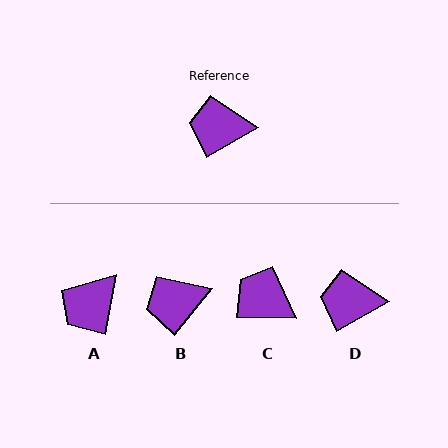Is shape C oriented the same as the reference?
No, it is off by about 31 degrees.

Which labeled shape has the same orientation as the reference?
D.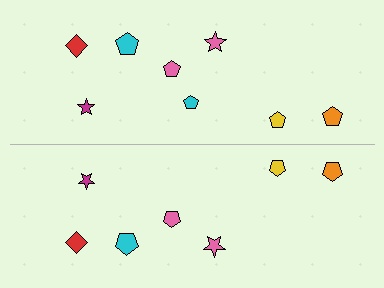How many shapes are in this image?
There are 15 shapes in this image.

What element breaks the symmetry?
A cyan pentagon is missing from the bottom side.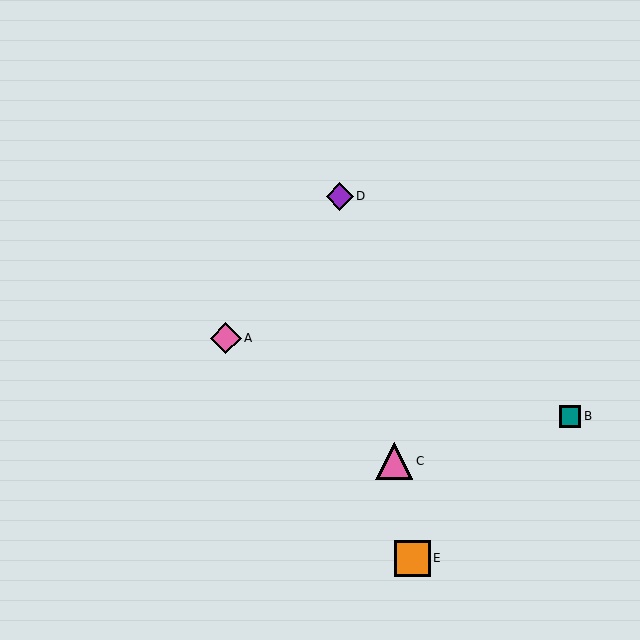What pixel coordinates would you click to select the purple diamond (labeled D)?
Click at (340, 196) to select the purple diamond D.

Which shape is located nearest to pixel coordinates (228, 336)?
The pink diamond (labeled A) at (226, 338) is nearest to that location.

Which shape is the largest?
The pink triangle (labeled C) is the largest.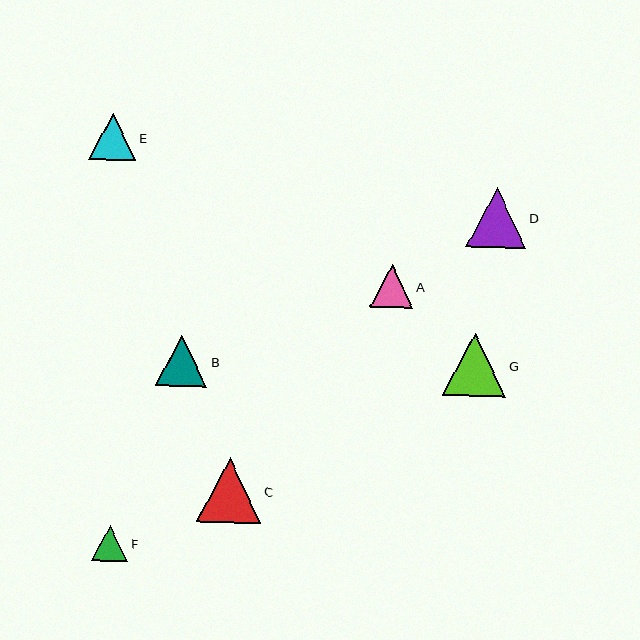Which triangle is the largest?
Triangle C is the largest with a size of approximately 64 pixels.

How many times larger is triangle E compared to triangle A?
Triangle E is approximately 1.1 times the size of triangle A.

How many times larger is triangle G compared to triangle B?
Triangle G is approximately 1.2 times the size of triangle B.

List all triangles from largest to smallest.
From largest to smallest: C, G, D, B, E, A, F.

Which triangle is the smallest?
Triangle F is the smallest with a size of approximately 36 pixels.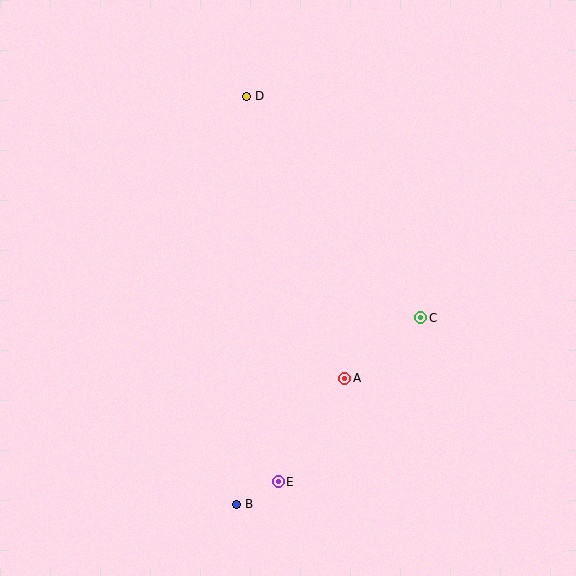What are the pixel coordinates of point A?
Point A is at (345, 378).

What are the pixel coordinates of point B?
Point B is at (237, 504).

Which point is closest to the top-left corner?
Point D is closest to the top-left corner.